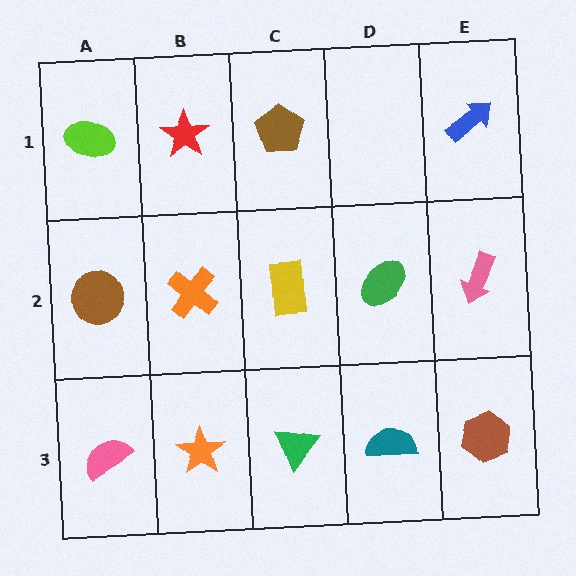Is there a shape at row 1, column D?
No, that cell is empty.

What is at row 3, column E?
A brown hexagon.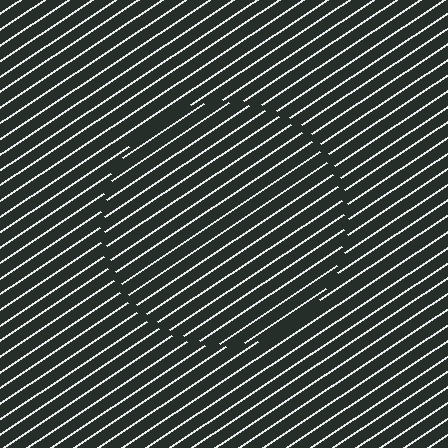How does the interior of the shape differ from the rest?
The interior of the shape contains the same grating, shifted by half a period — the contour is defined by the phase discontinuity where line-ends from the inner and outer gratings abut.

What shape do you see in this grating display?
An illusory circle. The interior of the shape contains the same grating, shifted by half a period — the contour is defined by the phase discontinuity where line-ends from the inner and outer gratings abut.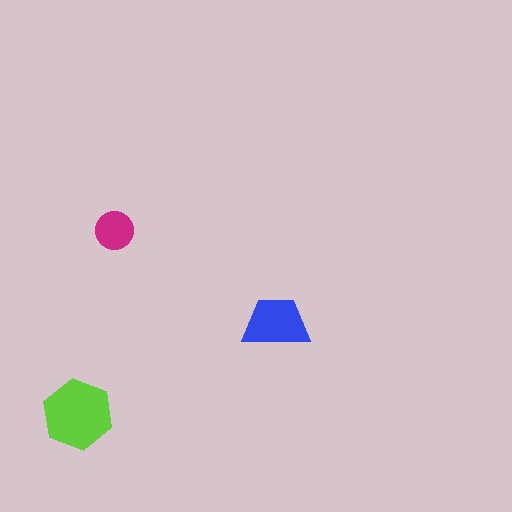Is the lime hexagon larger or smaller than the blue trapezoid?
Larger.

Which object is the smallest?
The magenta circle.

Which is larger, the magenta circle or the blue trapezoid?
The blue trapezoid.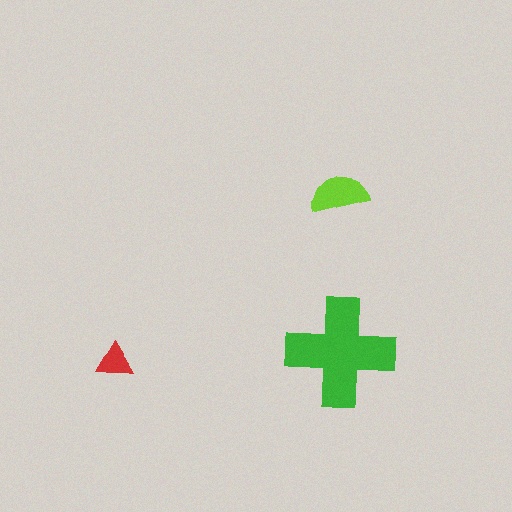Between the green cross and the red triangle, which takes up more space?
The green cross.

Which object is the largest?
The green cross.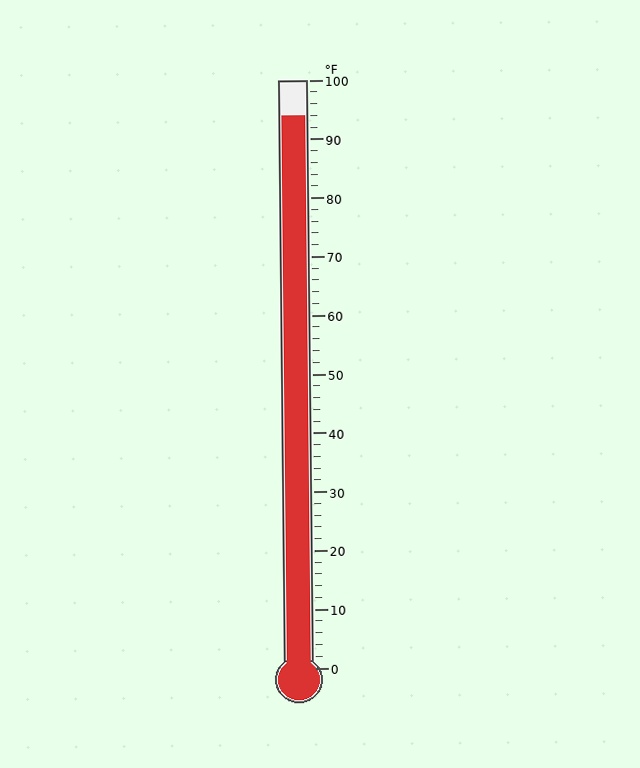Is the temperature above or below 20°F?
The temperature is above 20°F.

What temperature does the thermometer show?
The thermometer shows approximately 94°F.